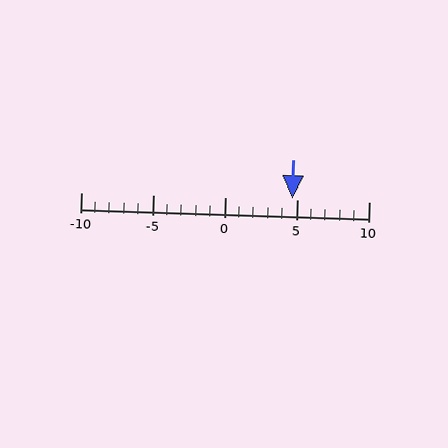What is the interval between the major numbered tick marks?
The major tick marks are spaced 5 units apart.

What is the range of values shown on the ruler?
The ruler shows values from -10 to 10.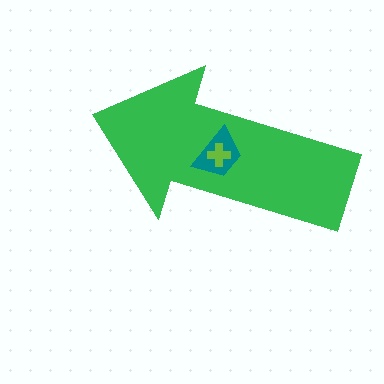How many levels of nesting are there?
3.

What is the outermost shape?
The green arrow.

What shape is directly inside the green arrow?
The teal trapezoid.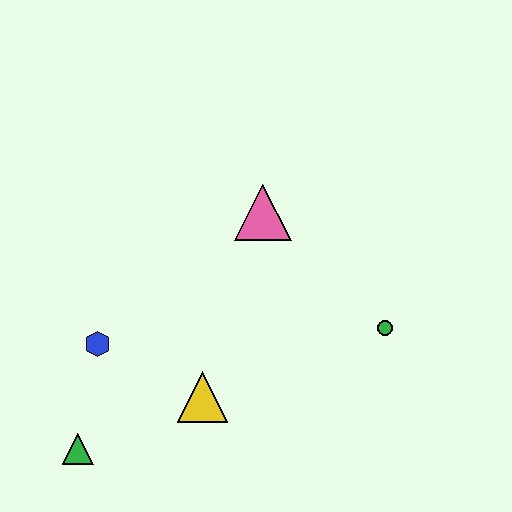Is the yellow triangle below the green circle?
Yes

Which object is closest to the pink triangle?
The green circle is closest to the pink triangle.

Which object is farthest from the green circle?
The green triangle is farthest from the green circle.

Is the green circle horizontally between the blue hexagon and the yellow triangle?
No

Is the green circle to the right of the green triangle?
Yes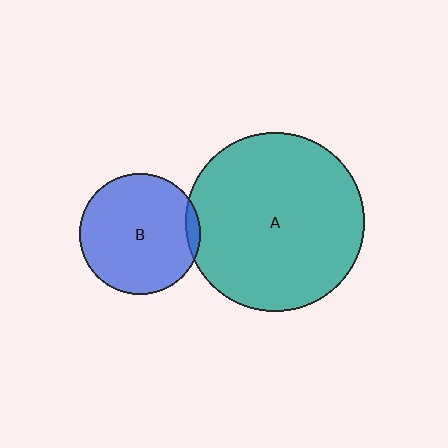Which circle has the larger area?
Circle A (teal).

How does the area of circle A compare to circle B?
Approximately 2.2 times.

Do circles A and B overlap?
Yes.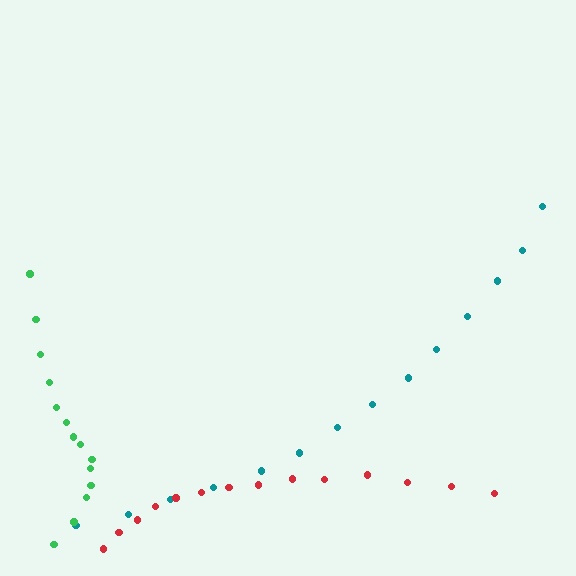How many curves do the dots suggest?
There are 3 distinct paths.